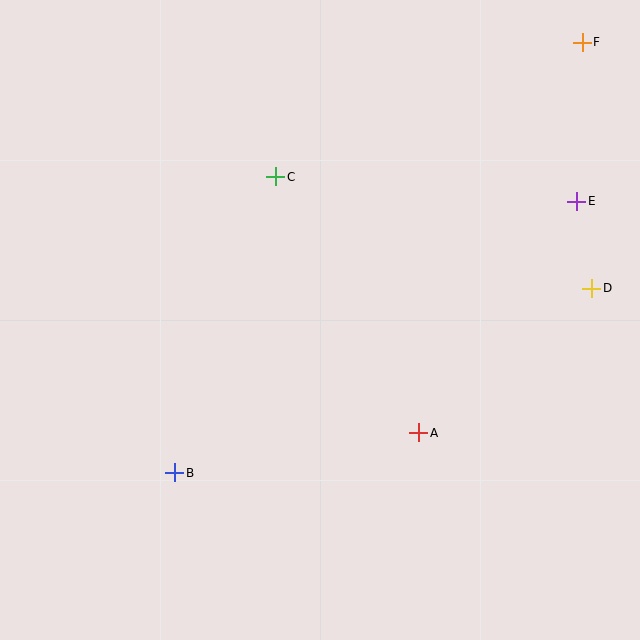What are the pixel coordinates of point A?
Point A is at (419, 433).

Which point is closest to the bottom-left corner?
Point B is closest to the bottom-left corner.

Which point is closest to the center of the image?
Point C at (276, 177) is closest to the center.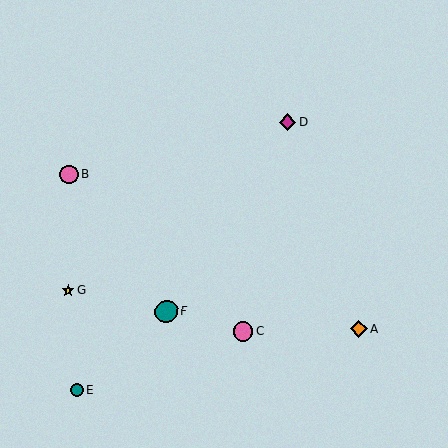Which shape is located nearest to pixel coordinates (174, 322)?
The teal circle (labeled F) at (166, 311) is nearest to that location.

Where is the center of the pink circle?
The center of the pink circle is at (69, 175).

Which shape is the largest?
The teal circle (labeled F) is the largest.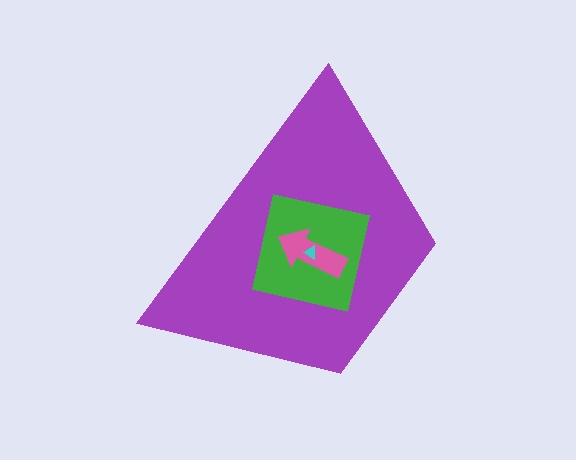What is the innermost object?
The cyan triangle.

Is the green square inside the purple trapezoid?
Yes.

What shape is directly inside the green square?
The pink arrow.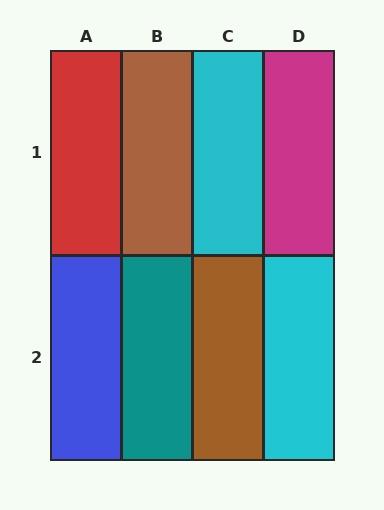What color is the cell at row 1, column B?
Brown.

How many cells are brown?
2 cells are brown.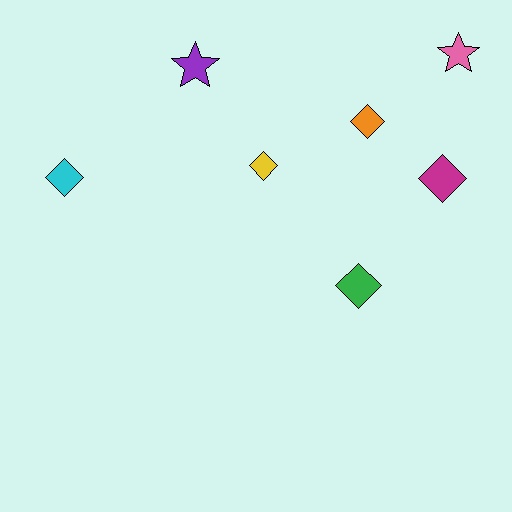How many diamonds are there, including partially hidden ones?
There are 5 diamonds.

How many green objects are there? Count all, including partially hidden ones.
There is 1 green object.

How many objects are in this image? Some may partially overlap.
There are 7 objects.